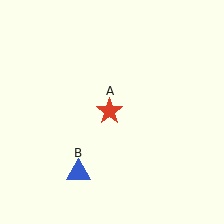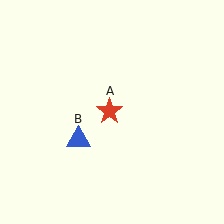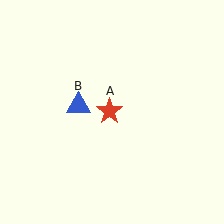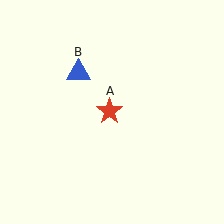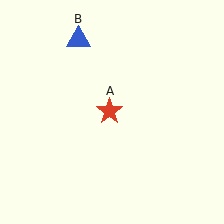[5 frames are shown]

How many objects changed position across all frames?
1 object changed position: blue triangle (object B).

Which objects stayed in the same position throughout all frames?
Red star (object A) remained stationary.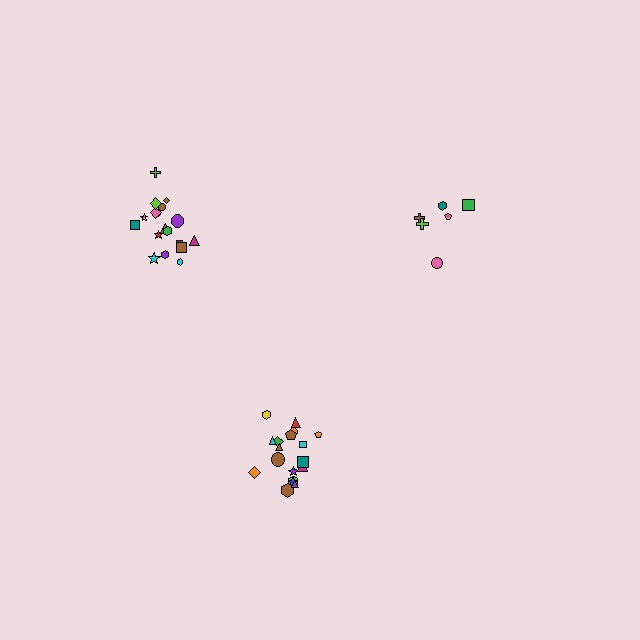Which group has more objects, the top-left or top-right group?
The top-left group.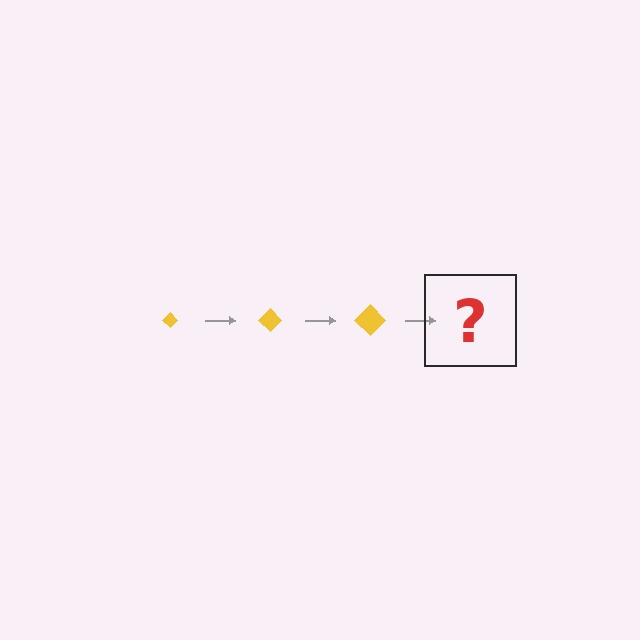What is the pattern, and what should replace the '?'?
The pattern is that the diamond gets progressively larger each step. The '?' should be a yellow diamond, larger than the previous one.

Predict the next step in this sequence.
The next step is a yellow diamond, larger than the previous one.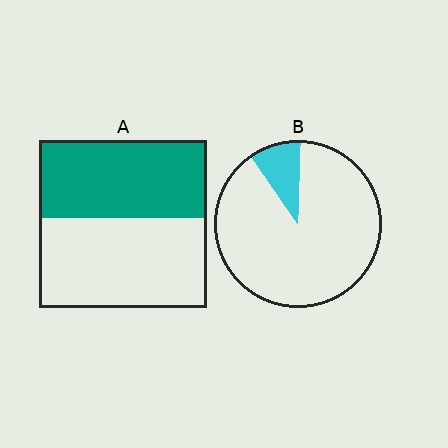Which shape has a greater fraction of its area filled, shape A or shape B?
Shape A.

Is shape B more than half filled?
No.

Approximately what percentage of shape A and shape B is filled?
A is approximately 45% and B is approximately 10%.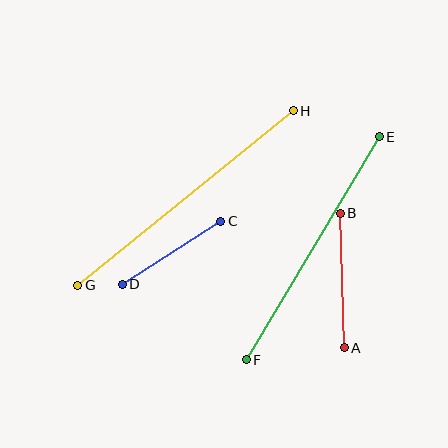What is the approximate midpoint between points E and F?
The midpoint is at approximately (313, 248) pixels.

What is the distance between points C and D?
The distance is approximately 117 pixels.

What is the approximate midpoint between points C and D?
The midpoint is at approximately (172, 253) pixels.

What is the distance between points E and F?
The distance is approximately 260 pixels.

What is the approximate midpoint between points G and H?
The midpoint is at approximately (186, 198) pixels.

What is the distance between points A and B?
The distance is approximately 134 pixels.